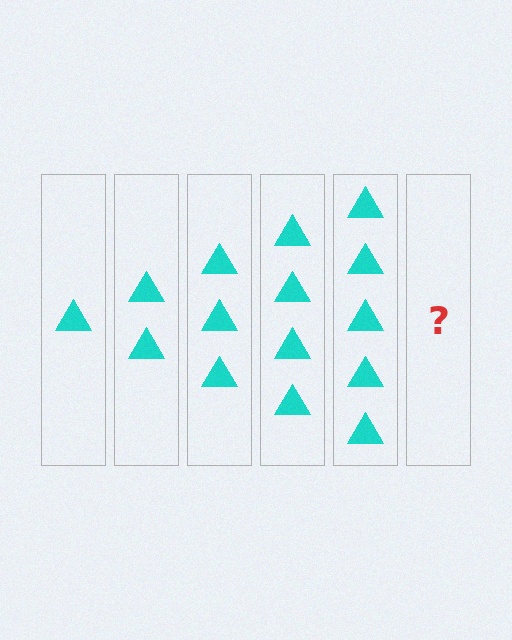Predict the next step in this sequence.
The next step is 6 triangles.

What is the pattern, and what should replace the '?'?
The pattern is that each step adds one more triangle. The '?' should be 6 triangles.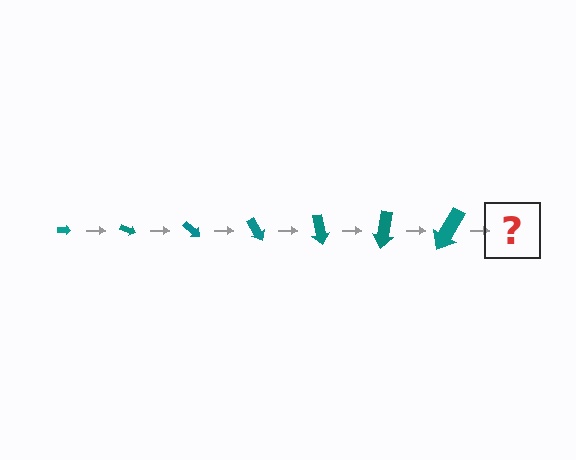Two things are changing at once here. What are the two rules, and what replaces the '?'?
The two rules are that the arrow grows larger each step and it rotates 20 degrees each step. The '?' should be an arrow, larger than the previous one and rotated 140 degrees from the start.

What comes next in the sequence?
The next element should be an arrow, larger than the previous one and rotated 140 degrees from the start.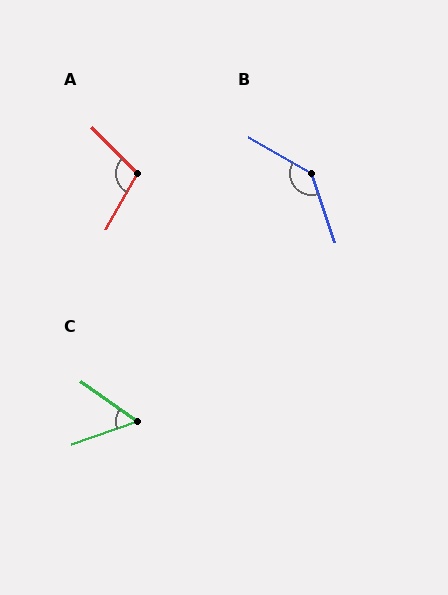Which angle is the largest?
B, at approximately 138 degrees.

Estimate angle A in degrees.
Approximately 106 degrees.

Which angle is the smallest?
C, at approximately 54 degrees.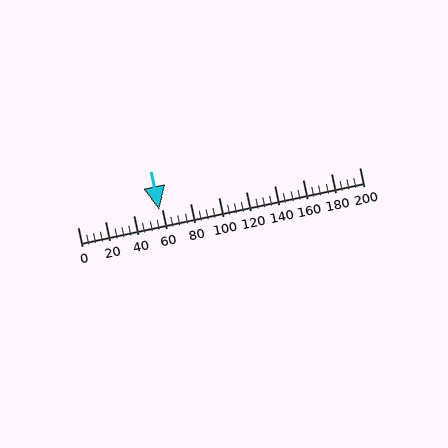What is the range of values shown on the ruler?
The ruler shows values from 0 to 200.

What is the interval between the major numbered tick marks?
The major tick marks are spaced 20 units apart.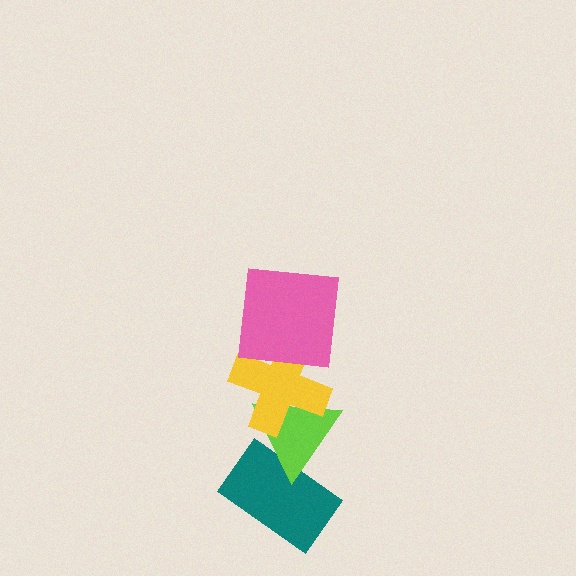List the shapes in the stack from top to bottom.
From top to bottom: the pink square, the yellow cross, the lime triangle, the teal rectangle.